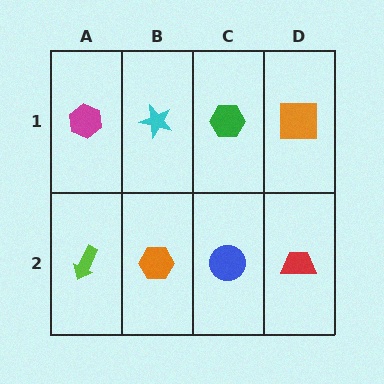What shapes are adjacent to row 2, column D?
An orange square (row 1, column D), a blue circle (row 2, column C).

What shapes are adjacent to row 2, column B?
A cyan star (row 1, column B), a lime arrow (row 2, column A), a blue circle (row 2, column C).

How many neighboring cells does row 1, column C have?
3.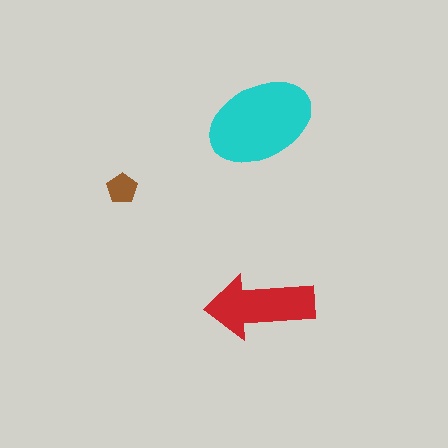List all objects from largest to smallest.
The cyan ellipse, the red arrow, the brown pentagon.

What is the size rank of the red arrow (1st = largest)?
2nd.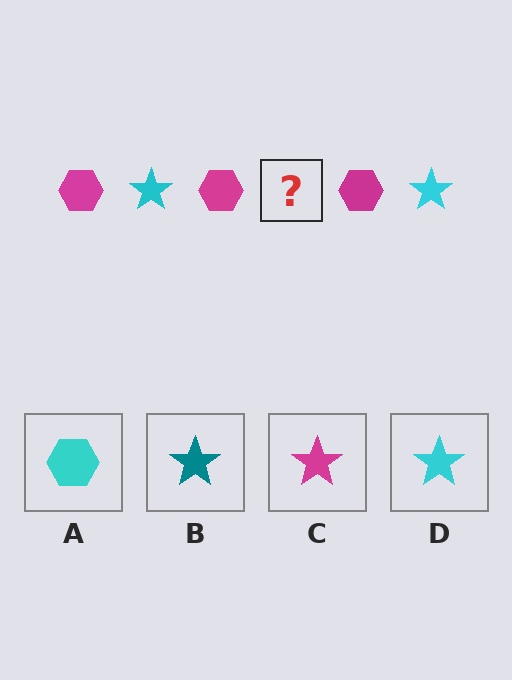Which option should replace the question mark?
Option D.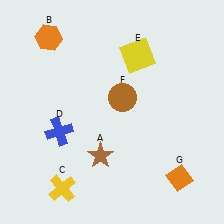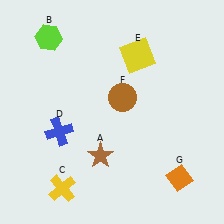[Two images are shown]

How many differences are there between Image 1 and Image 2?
There is 1 difference between the two images.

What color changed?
The hexagon (B) changed from orange in Image 1 to lime in Image 2.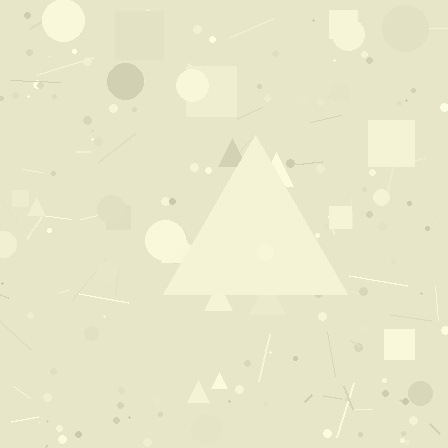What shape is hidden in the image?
A triangle is hidden in the image.